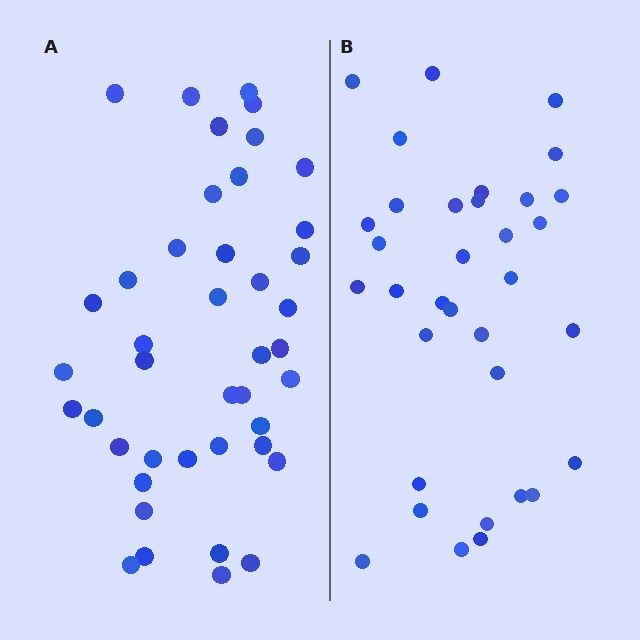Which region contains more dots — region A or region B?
Region A (the left region) has more dots.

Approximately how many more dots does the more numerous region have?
Region A has roughly 8 or so more dots than region B.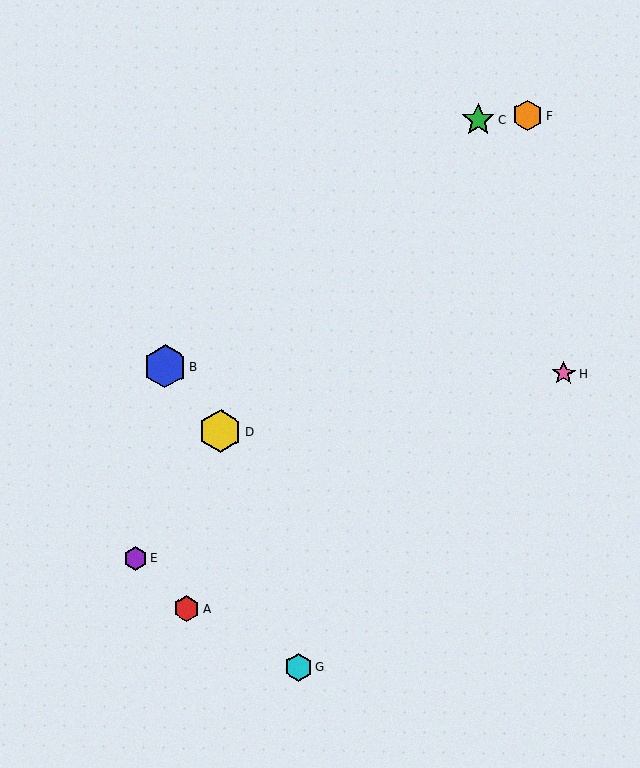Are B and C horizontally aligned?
No, B is at y≈366 and C is at y≈120.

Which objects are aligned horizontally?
Objects B, H are aligned horizontally.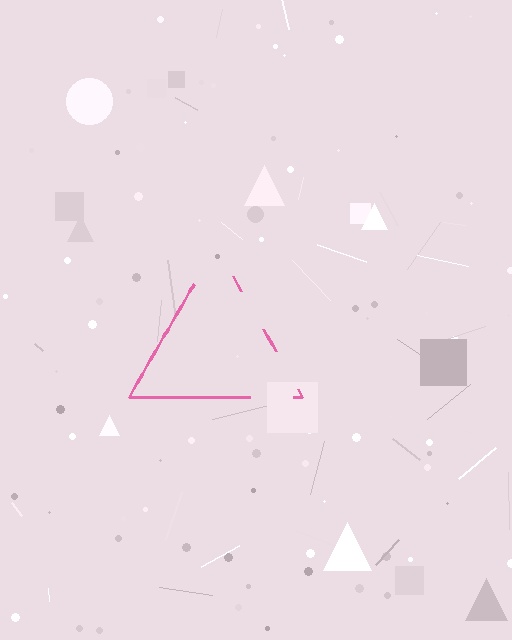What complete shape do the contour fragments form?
The contour fragments form a triangle.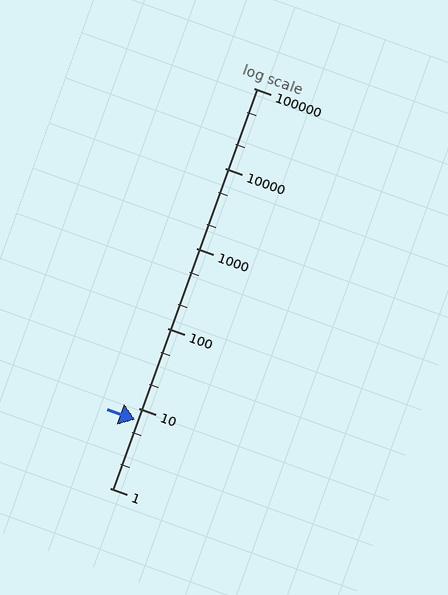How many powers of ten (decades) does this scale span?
The scale spans 5 decades, from 1 to 100000.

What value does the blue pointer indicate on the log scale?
The pointer indicates approximately 7.1.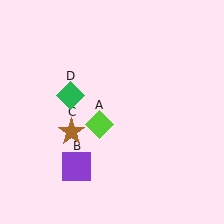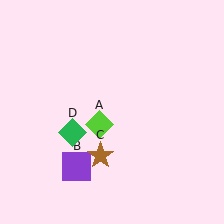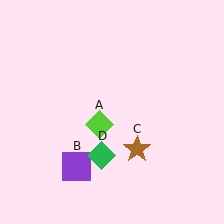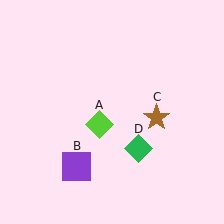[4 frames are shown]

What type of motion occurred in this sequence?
The brown star (object C), green diamond (object D) rotated counterclockwise around the center of the scene.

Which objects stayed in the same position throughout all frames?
Lime diamond (object A) and purple square (object B) remained stationary.